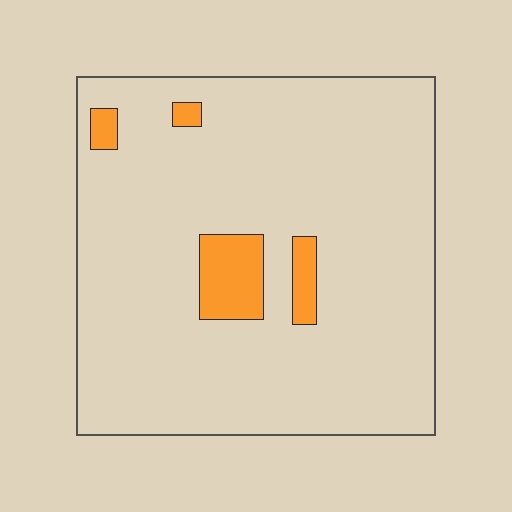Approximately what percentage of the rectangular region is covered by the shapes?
Approximately 10%.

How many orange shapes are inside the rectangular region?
4.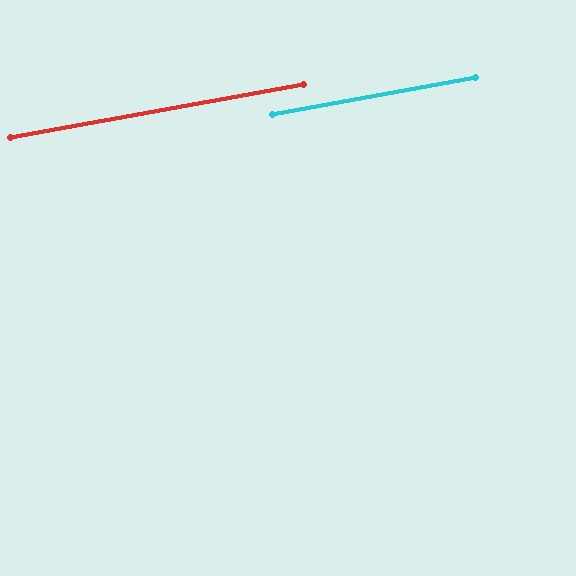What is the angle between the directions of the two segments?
Approximately 0 degrees.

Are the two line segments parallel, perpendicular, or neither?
Parallel — their directions differ by only 0.1°.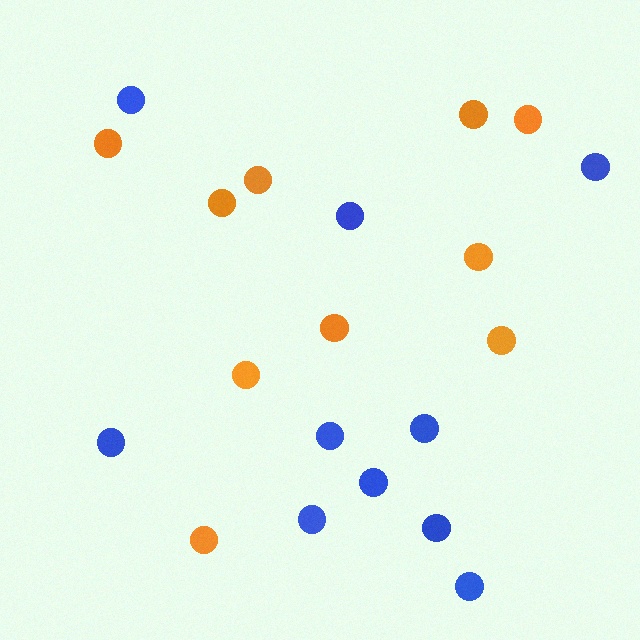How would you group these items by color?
There are 2 groups: one group of orange circles (10) and one group of blue circles (10).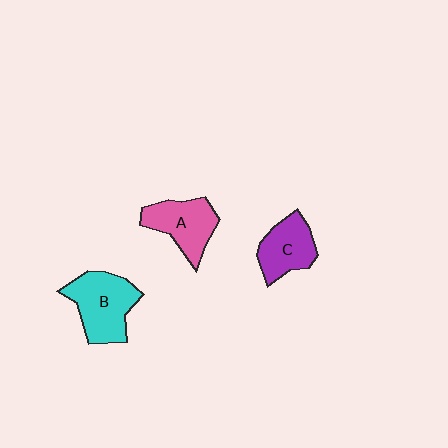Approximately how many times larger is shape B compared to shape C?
Approximately 1.4 times.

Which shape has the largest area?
Shape B (cyan).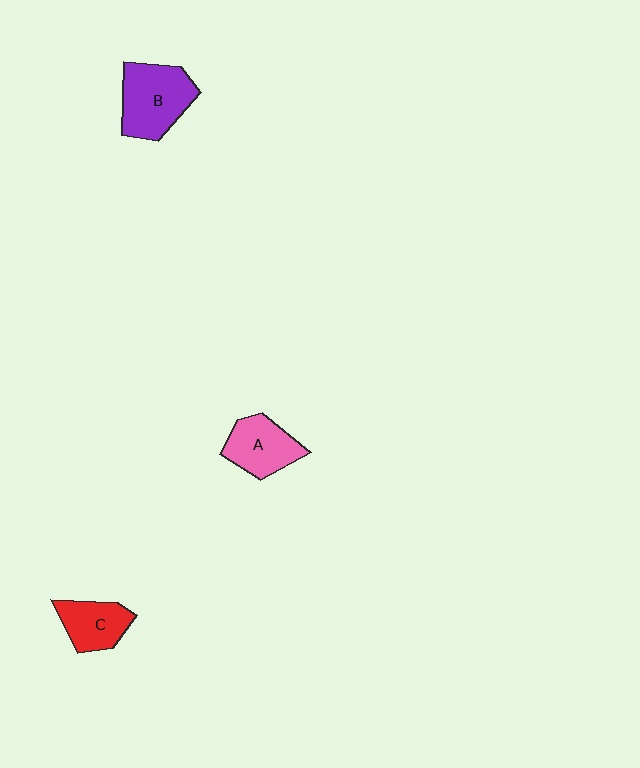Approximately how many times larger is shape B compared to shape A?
Approximately 1.3 times.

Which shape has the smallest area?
Shape C (red).